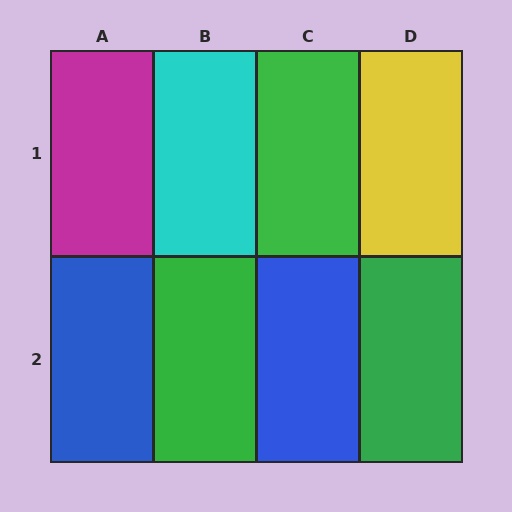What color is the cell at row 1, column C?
Green.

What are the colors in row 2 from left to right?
Blue, green, blue, green.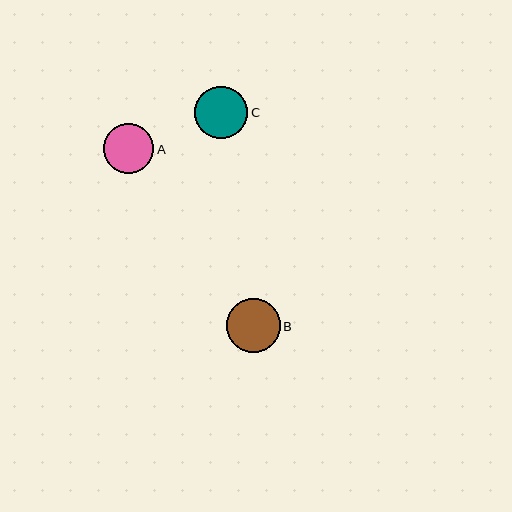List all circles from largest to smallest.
From largest to smallest: B, C, A.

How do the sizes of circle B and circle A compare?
Circle B and circle A are approximately the same size.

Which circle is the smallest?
Circle A is the smallest with a size of approximately 50 pixels.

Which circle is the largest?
Circle B is the largest with a size of approximately 54 pixels.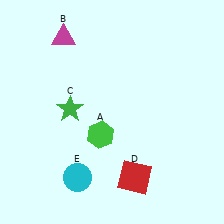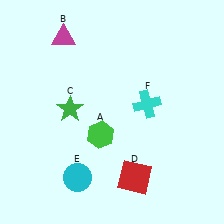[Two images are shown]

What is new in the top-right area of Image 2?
A cyan cross (F) was added in the top-right area of Image 2.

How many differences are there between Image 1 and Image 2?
There is 1 difference between the two images.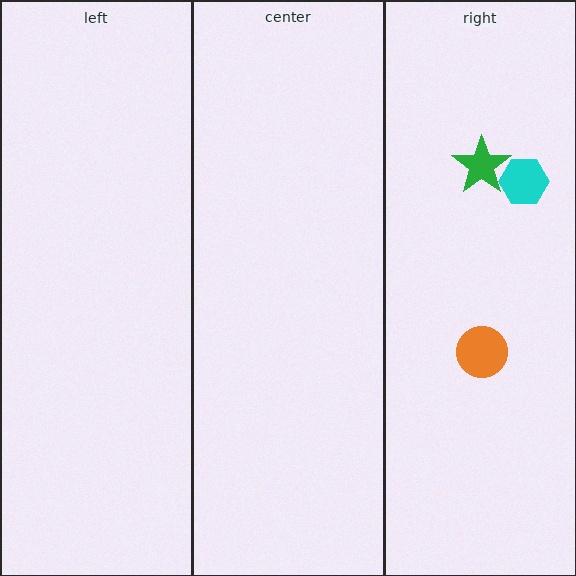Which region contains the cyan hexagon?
The right region.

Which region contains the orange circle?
The right region.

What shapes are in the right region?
The green star, the cyan hexagon, the orange circle.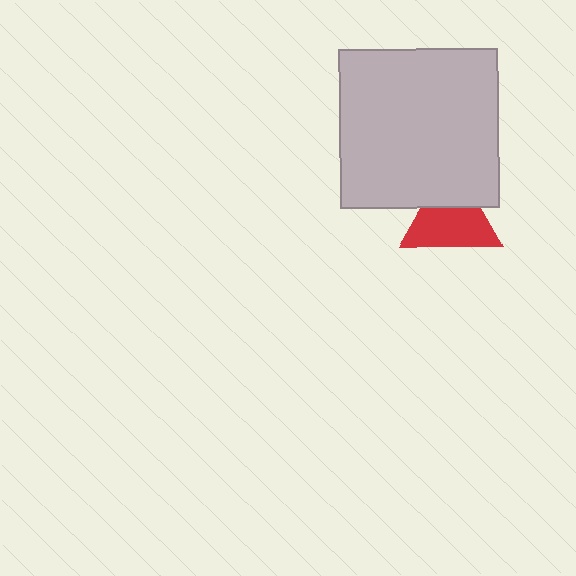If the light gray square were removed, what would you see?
You would see the complete red triangle.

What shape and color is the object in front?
The object in front is a light gray square.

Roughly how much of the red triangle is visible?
Most of it is visible (roughly 67%).